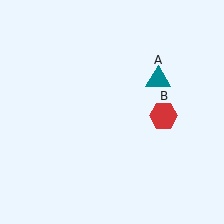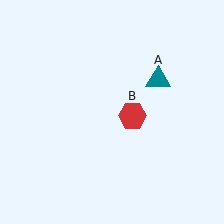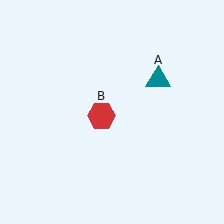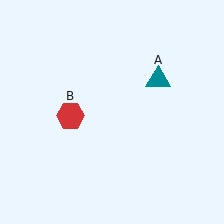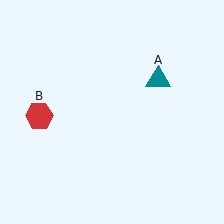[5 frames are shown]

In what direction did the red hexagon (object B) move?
The red hexagon (object B) moved left.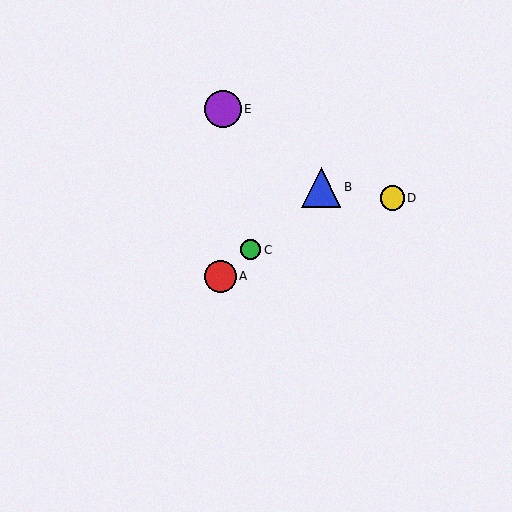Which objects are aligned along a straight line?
Objects A, B, C are aligned along a straight line.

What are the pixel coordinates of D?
Object D is at (392, 198).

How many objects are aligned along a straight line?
3 objects (A, B, C) are aligned along a straight line.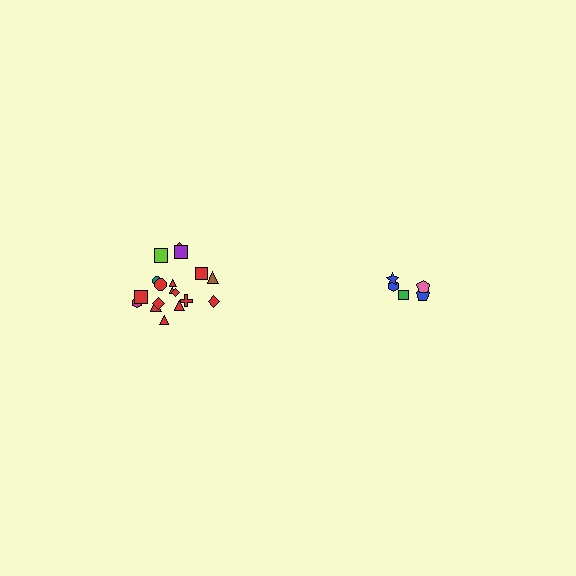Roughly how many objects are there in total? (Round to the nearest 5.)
Roughly 25 objects in total.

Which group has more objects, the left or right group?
The left group.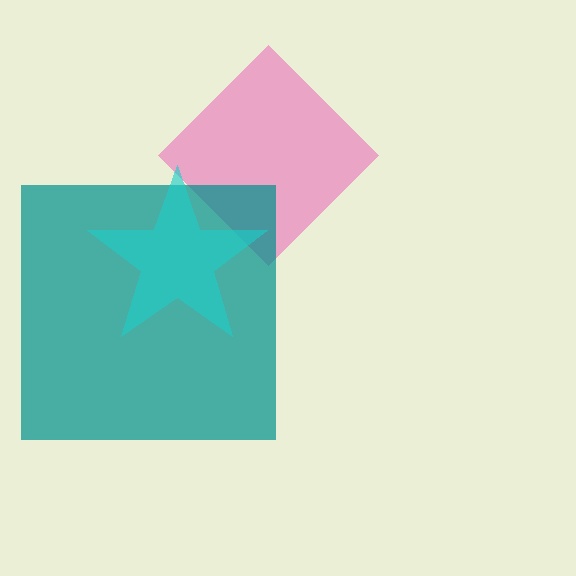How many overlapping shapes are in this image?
There are 3 overlapping shapes in the image.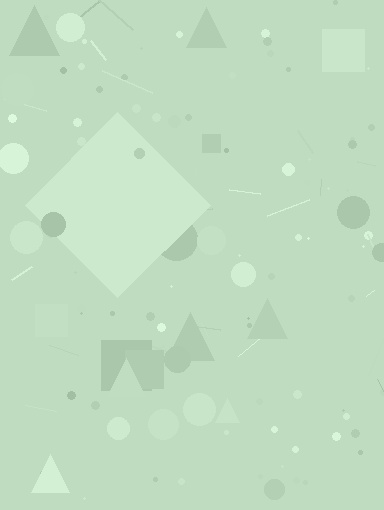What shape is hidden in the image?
A diamond is hidden in the image.